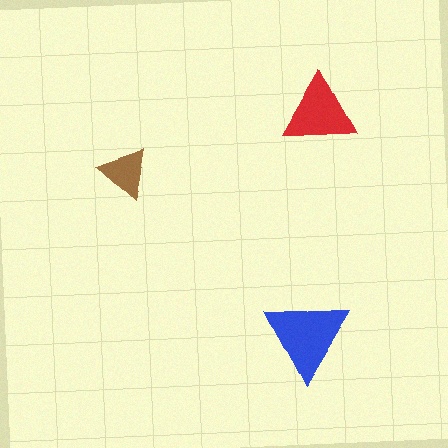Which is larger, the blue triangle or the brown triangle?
The blue one.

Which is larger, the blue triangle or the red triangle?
The blue one.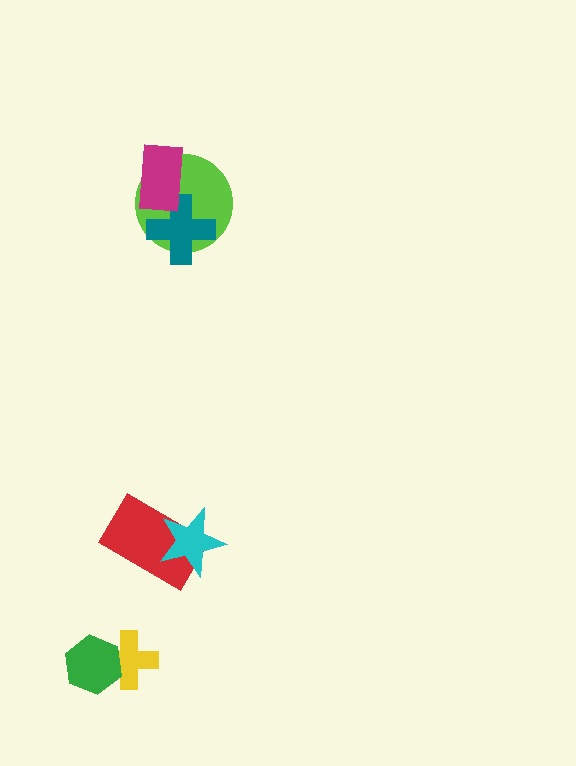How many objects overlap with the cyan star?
1 object overlaps with the cyan star.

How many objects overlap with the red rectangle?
1 object overlaps with the red rectangle.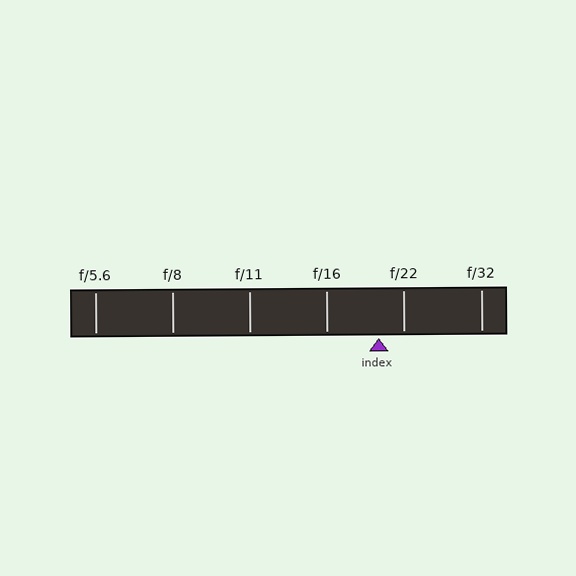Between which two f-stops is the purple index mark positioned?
The index mark is between f/16 and f/22.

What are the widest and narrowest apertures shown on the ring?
The widest aperture shown is f/5.6 and the narrowest is f/32.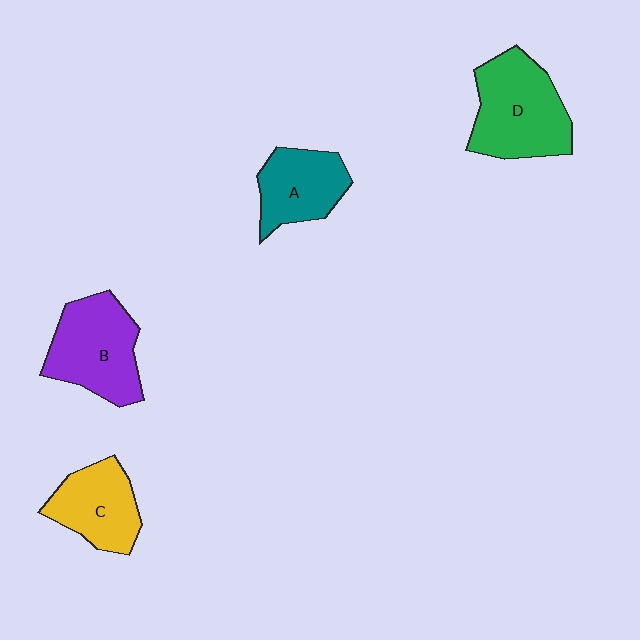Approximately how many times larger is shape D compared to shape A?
Approximately 1.4 times.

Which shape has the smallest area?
Shape A (teal).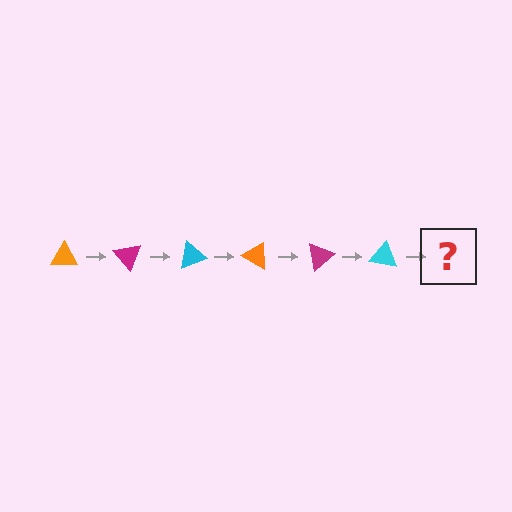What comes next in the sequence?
The next element should be an orange triangle, rotated 300 degrees from the start.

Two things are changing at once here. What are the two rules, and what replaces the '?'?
The two rules are that it rotates 50 degrees each step and the color cycles through orange, magenta, and cyan. The '?' should be an orange triangle, rotated 300 degrees from the start.